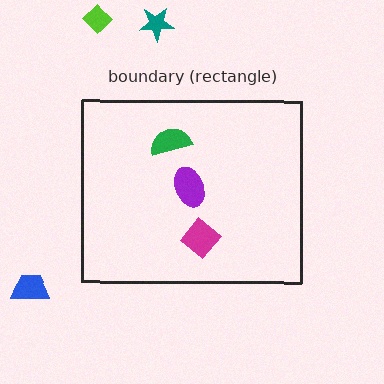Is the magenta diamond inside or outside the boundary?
Inside.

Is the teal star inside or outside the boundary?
Outside.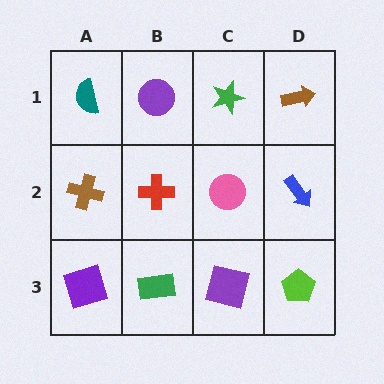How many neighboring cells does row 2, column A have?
3.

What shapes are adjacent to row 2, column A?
A teal semicircle (row 1, column A), a purple square (row 3, column A), a red cross (row 2, column B).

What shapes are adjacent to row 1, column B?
A red cross (row 2, column B), a teal semicircle (row 1, column A), a green star (row 1, column C).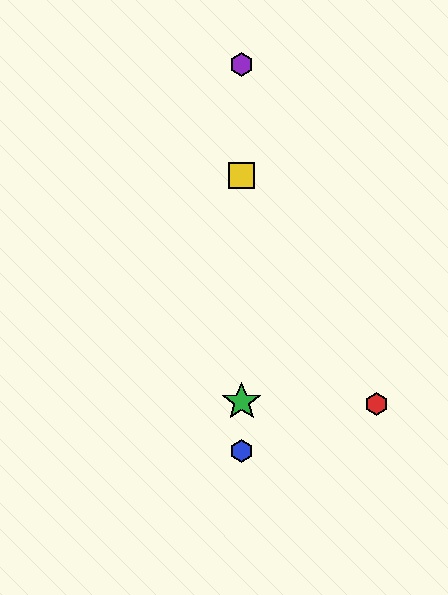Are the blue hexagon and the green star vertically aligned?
Yes, both are at x≈242.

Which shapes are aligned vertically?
The blue hexagon, the green star, the yellow square, the purple hexagon are aligned vertically.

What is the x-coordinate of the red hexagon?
The red hexagon is at x≈376.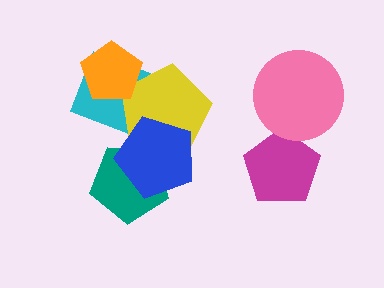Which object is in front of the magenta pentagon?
The pink circle is in front of the magenta pentagon.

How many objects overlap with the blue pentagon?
3 objects overlap with the blue pentagon.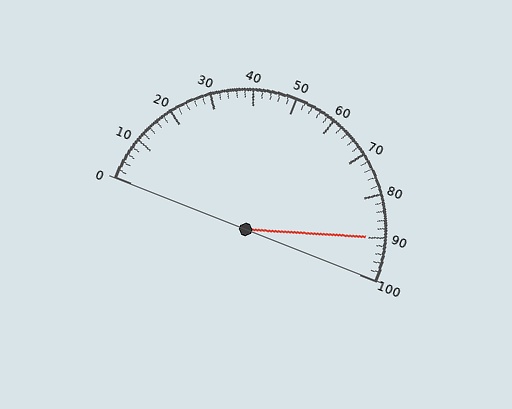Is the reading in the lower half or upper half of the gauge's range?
The reading is in the upper half of the range (0 to 100).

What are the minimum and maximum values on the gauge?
The gauge ranges from 0 to 100.